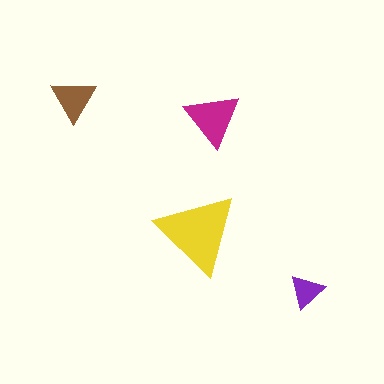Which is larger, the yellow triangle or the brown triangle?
The yellow one.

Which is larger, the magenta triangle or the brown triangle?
The magenta one.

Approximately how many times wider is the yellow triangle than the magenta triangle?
About 1.5 times wider.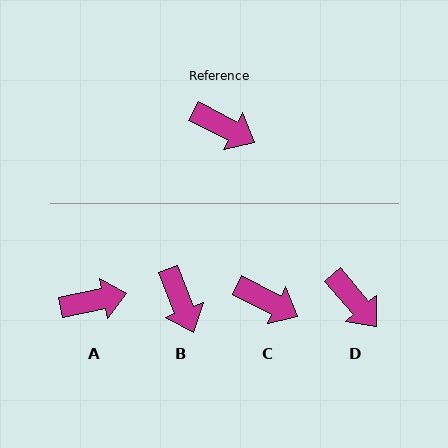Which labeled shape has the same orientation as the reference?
C.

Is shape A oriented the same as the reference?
No, it is off by about 39 degrees.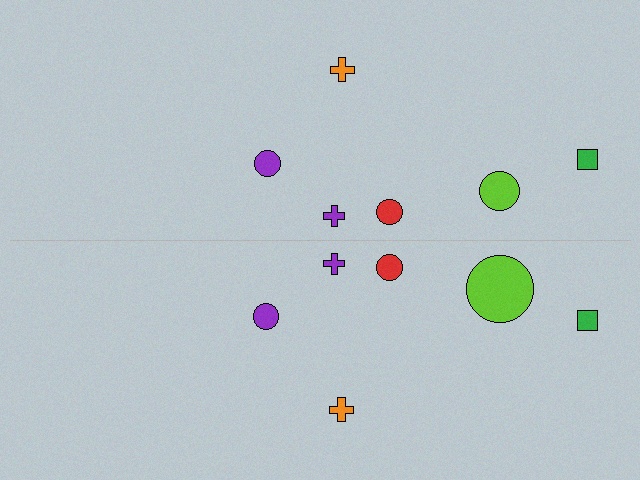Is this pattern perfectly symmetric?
No, the pattern is not perfectly symmetric. The lime circle on the bottom side has a different size than its mirror counterpart.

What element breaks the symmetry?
The lime circle on the bottom side has a different size than its mirror counterpart.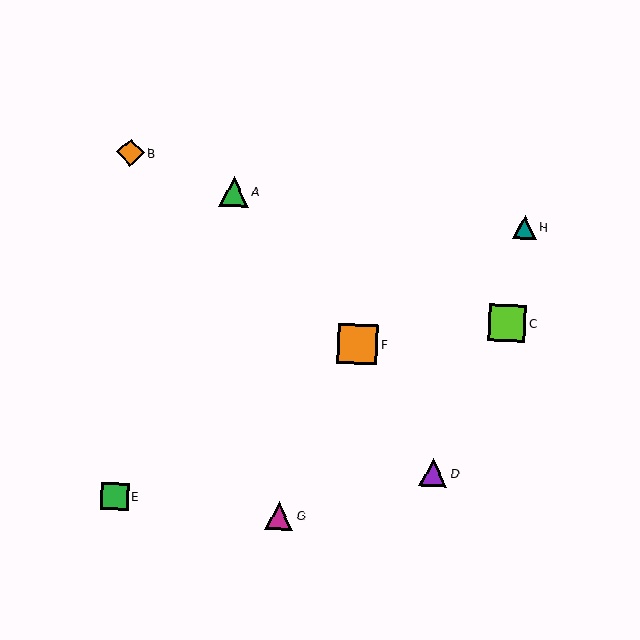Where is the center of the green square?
The center of the green square is at (114, 496).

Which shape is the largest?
The orange square (labeled F) is the largest.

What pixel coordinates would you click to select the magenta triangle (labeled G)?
Click at (279, 516) to select the magenta triangle G.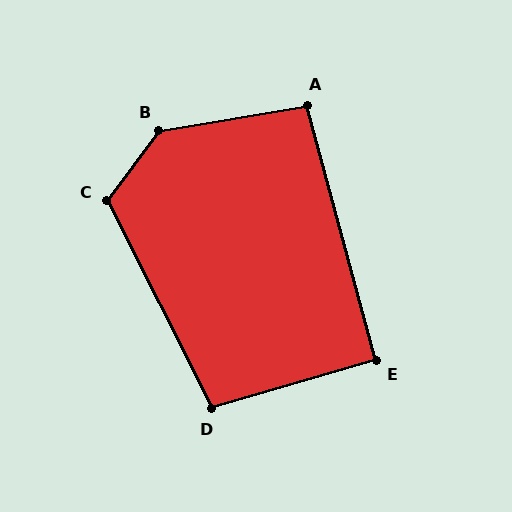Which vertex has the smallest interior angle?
E, at approximately 91 degrees.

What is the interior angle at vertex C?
Approximately 117 degrees (obtuse).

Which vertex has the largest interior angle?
B, at approximately 136 degrees.